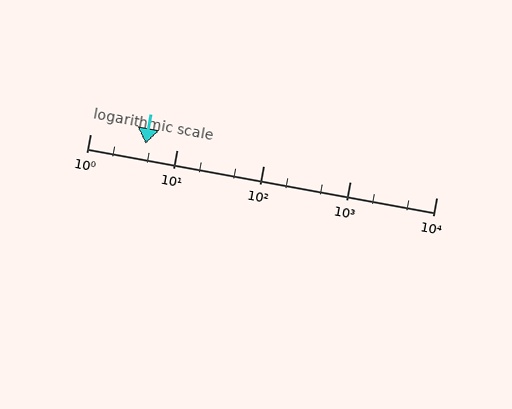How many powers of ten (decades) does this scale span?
The scale spans 4 decades, from 1 to 10000.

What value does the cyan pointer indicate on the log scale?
The pointer indicates approximately 4.4.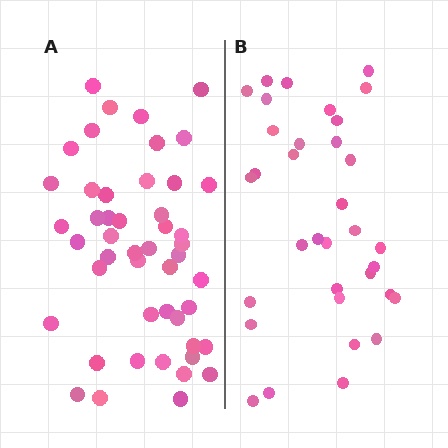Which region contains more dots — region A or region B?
Region A (the left region) has more dots.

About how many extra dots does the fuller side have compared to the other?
Region A has approximately 15 more dots than region B.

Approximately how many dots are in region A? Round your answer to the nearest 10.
About 50 dots. (The exact count is 48, which rounds to 50.)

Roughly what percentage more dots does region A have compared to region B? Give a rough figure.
About 40% more.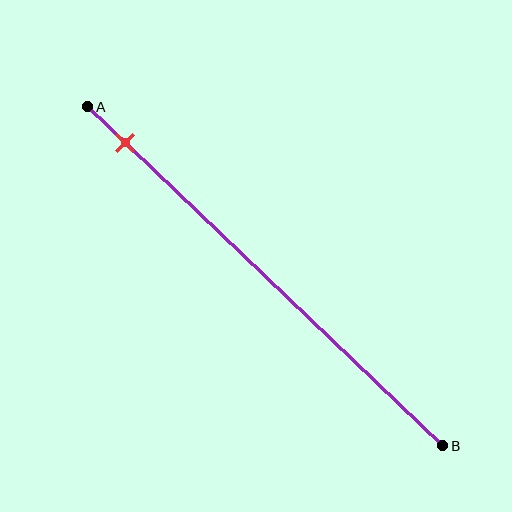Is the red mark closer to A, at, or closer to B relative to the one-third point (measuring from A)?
The red mark is closer to point A than the one-third point of segment AB.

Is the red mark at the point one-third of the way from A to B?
No, the mark is at about 10% from A, not at the 33% one-third point.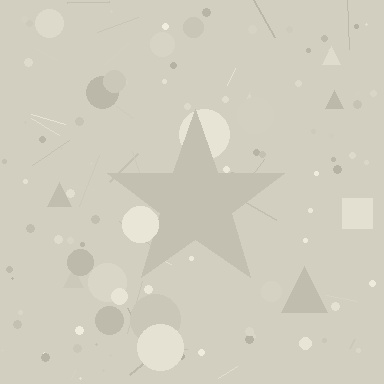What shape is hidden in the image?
A star is hidden in the image.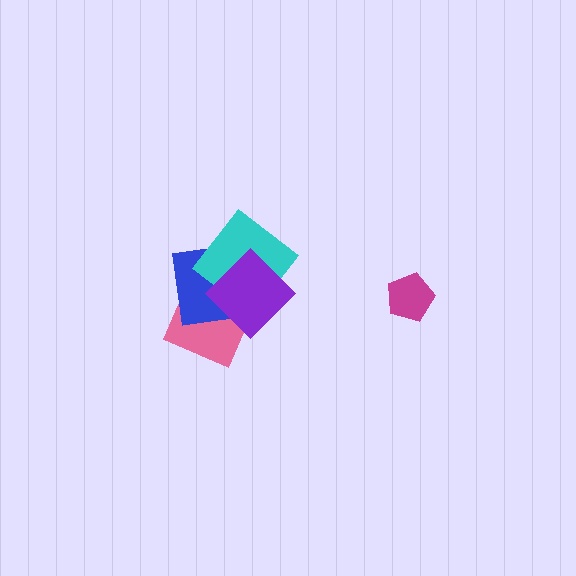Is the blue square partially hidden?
Yes, it is partially covered by another shape.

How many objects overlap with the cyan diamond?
2 objects overlap with the cyan diamond.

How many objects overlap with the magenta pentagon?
0 objects overlap with the magenta pentagon.